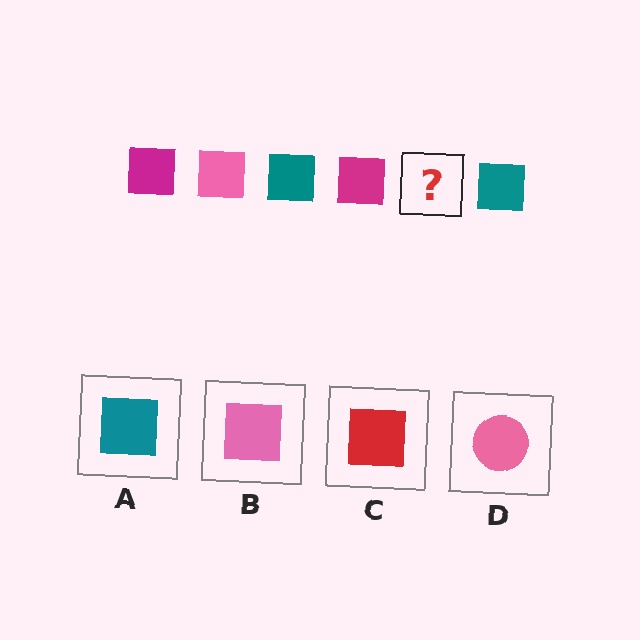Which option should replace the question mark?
Option B.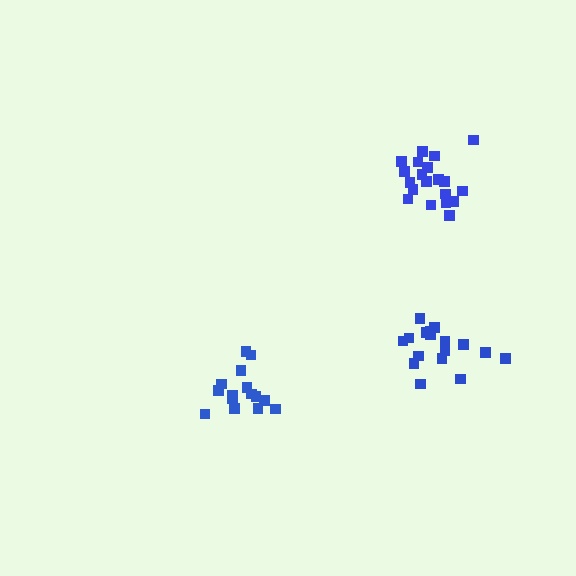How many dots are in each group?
Group 1: 15 dots, Group 2: 20 dots, Group 3: 17 dots (52 total).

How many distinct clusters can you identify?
There are 3 distinct clusters.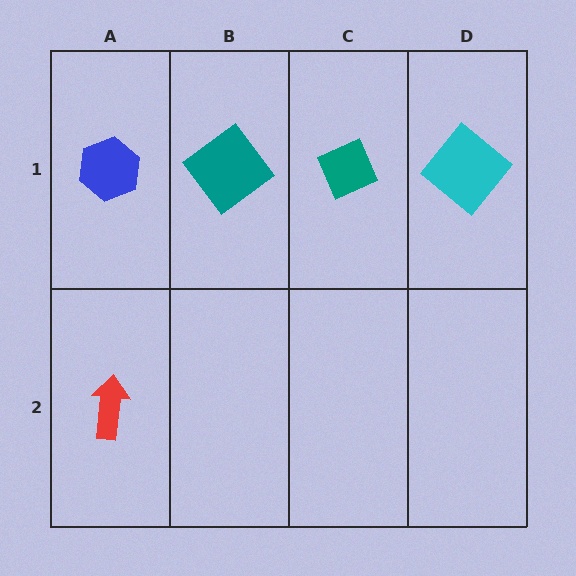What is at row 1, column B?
A teal diamond.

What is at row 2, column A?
A red arrow.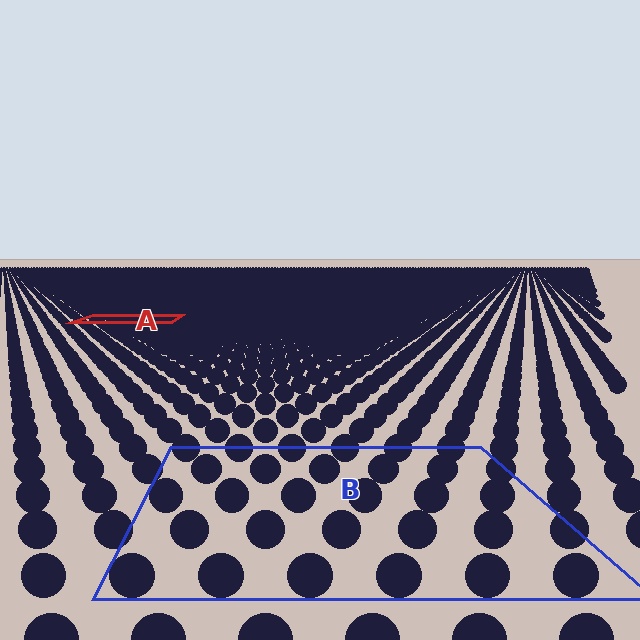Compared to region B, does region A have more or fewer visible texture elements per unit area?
Region A has more texture elements per unit area — they are packed more densely because it is farther away.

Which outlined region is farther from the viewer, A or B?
Region A is farther from the viewer — the texture elements inside it appear smaller and more densely packed.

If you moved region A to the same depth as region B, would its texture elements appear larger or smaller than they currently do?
They would appear larger. At a closer depth, the same texture elements are projected at a bigger on-screen size.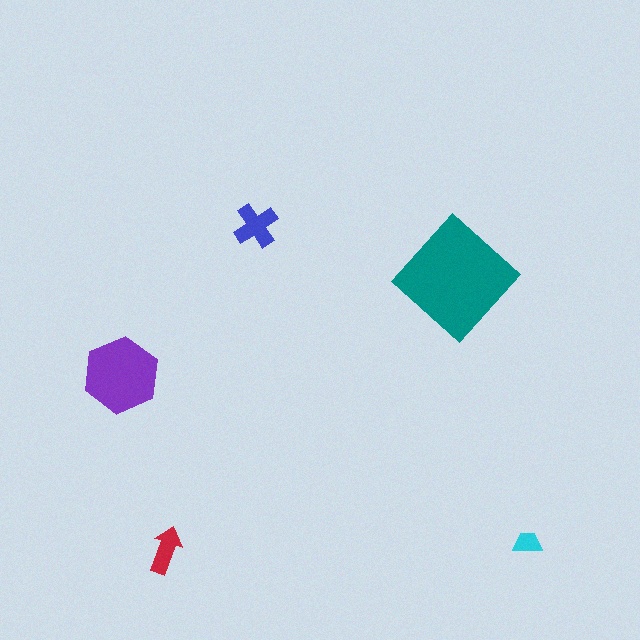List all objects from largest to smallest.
The teal diamond, the purple hexagon, the blue cross, the red arrow, the cyan trapezoid.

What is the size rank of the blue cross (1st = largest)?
3rd.